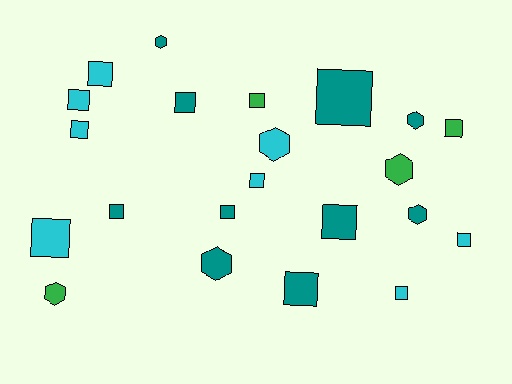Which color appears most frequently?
Teal, with 10 objects.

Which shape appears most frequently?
Square, with 15 objects.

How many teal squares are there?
There are 6 teal squares.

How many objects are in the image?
There are 22 objects.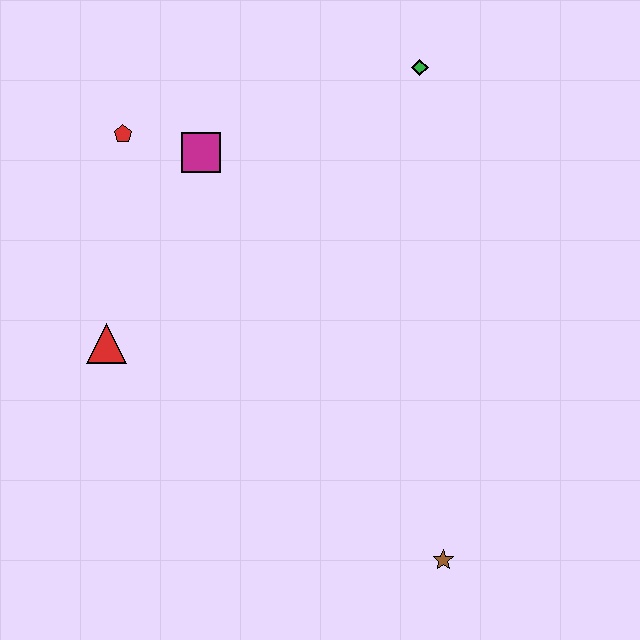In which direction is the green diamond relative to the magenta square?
The green diamond is to the right of the magenta square.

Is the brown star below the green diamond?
Yes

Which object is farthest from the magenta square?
The brown star is farthest from the magenta square.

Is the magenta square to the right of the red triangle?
Yes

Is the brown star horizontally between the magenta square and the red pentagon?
No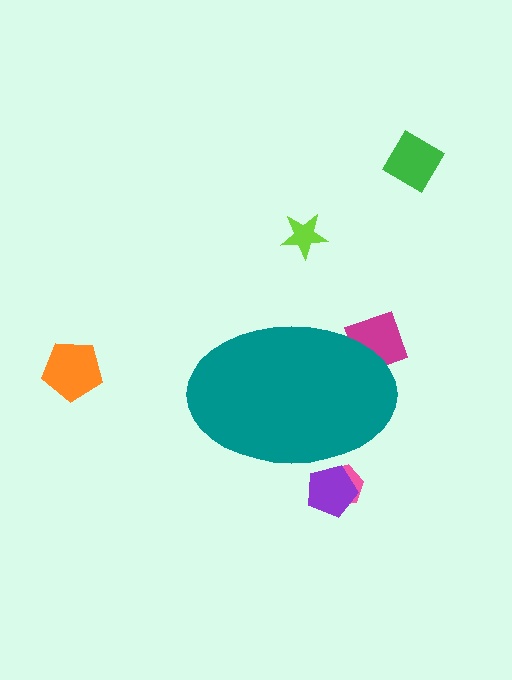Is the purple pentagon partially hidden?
Yes, the purple pentagon is partially hidden behind the teal ellipse.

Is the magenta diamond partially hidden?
Yes, the magenta diamond is partially hidden behind the teal ellipse.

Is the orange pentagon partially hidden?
No, the orange pentagon is fully visible.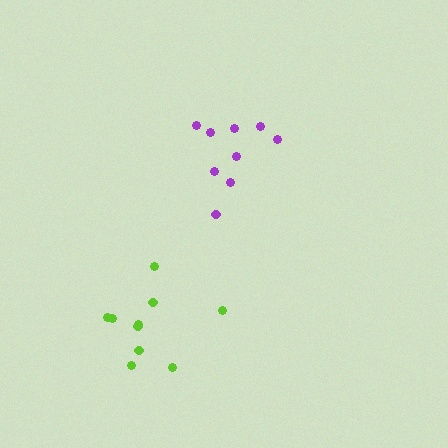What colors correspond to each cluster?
The clusters are colored: lime, purple.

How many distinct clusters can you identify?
There are 2 distinct clusters.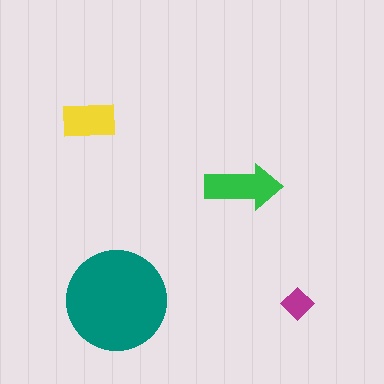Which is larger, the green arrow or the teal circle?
The teal circle.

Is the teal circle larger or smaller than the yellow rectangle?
Larger.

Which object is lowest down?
The magenta diamond is bottommost.